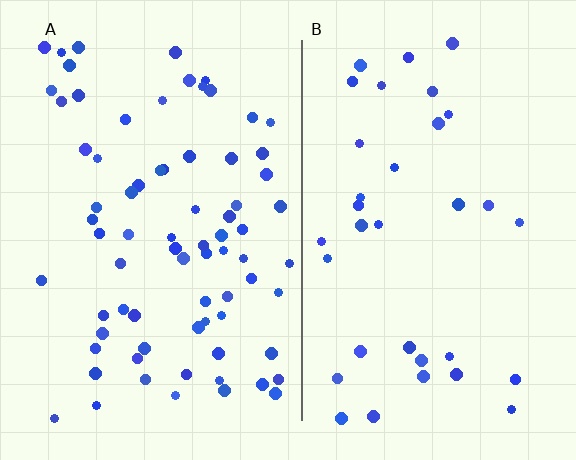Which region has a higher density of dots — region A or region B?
A (the left).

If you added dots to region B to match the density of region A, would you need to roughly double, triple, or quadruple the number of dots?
Approximately double.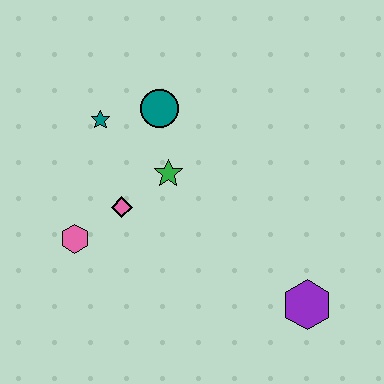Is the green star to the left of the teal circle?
No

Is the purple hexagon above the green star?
No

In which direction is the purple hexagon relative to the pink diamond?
The purple hexagon is to the right of the pink diamond.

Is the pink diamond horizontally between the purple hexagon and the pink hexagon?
Yes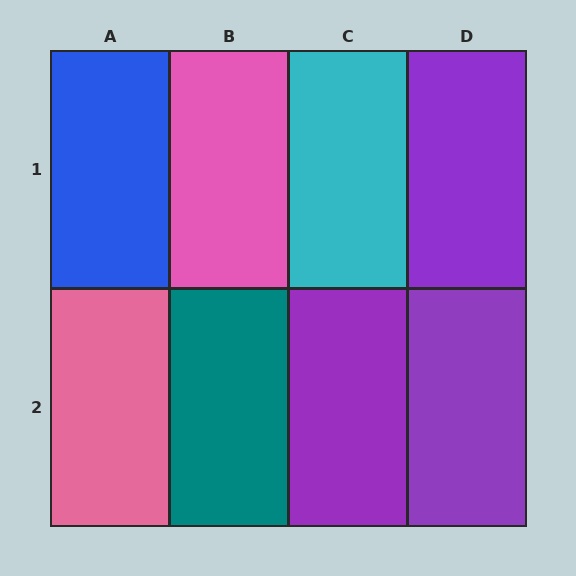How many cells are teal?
1 cell is teal.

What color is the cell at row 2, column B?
Teal.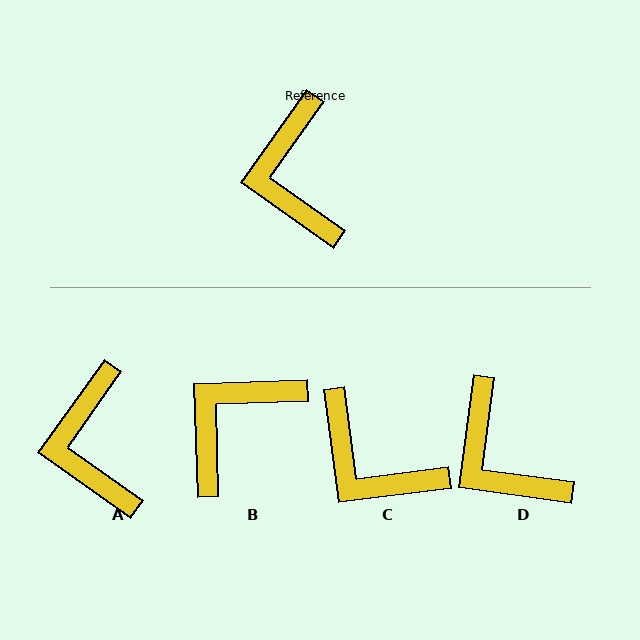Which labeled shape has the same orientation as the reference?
A.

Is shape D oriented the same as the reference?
No, it is off by about 28 degrees.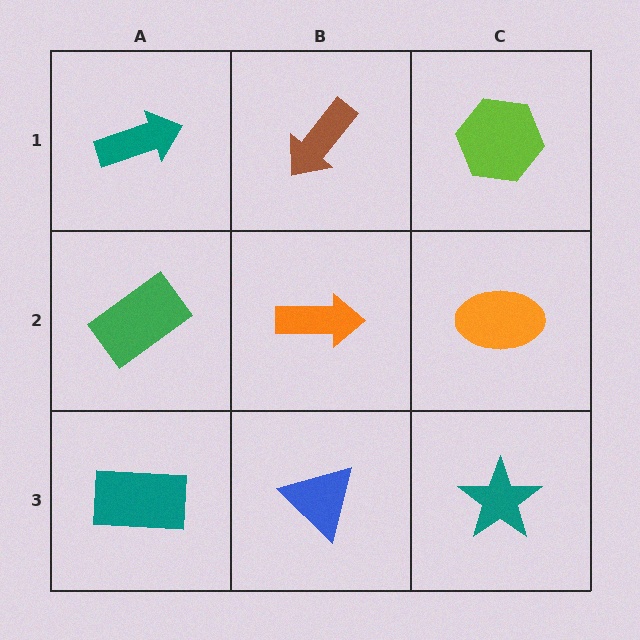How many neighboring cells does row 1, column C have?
2.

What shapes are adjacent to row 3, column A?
A green rectangle (row 2, column A), a blue triangle (row 3, column B).